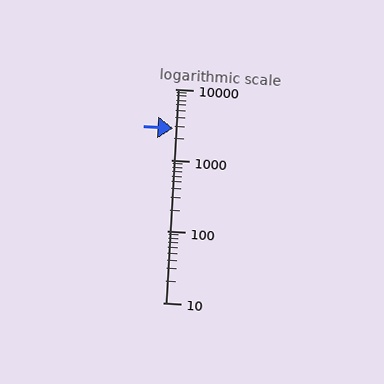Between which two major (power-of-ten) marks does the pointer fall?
The pointer is between 1000 and 10000.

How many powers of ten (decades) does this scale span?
The scale spans 3 decades, from 10 to 10000.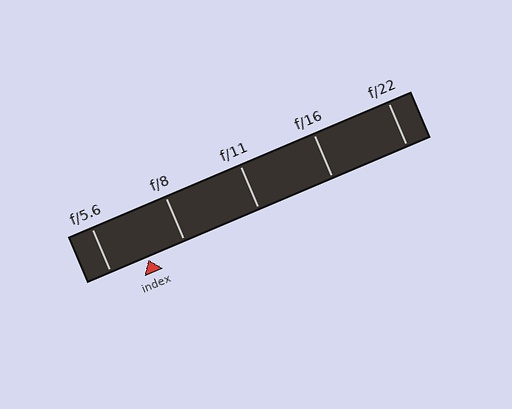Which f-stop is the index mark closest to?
The index mark is closest to f/8.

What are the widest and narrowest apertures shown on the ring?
The widest aperture shown is f/5.6 and the narrowest is f/22.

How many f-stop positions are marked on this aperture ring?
There are 5 f-stop positions marked.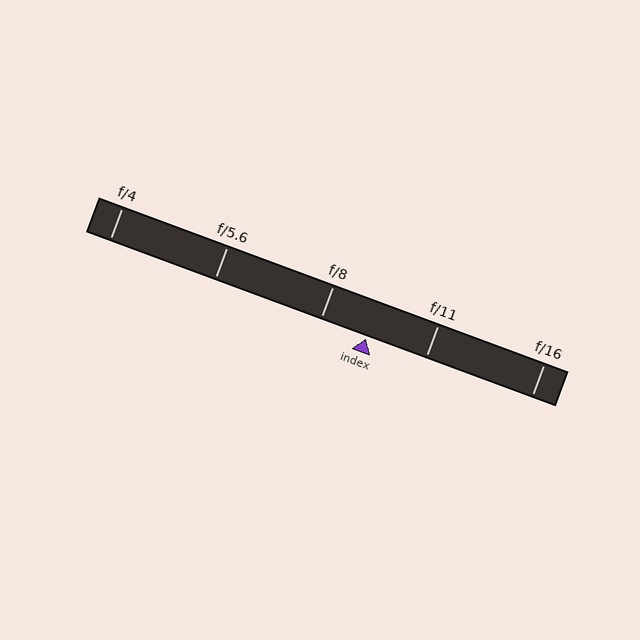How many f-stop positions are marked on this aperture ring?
There are 5 f-stop positions marked.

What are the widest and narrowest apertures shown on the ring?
The widest aperture shown is f/4 and the narrowest is f/16.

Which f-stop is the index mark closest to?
The index mark is closest to f/8.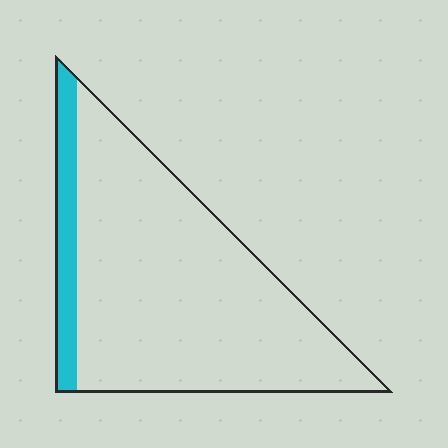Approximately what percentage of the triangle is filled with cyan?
Approximately 15%.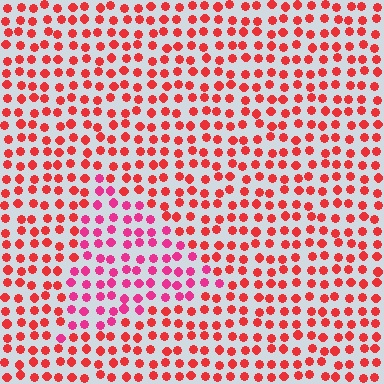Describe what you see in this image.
The image is filled with small red elements in a uniform arrangement. A triangle-shaped region is visible where the elements are tinted to a slightly different hue, forming a subtle color boundary.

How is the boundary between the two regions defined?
The boundary is defined purely by a slight shift in hue (about 30 degrees). Spacing, size, and orientation are identical on both sides.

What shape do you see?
I see a triangle.